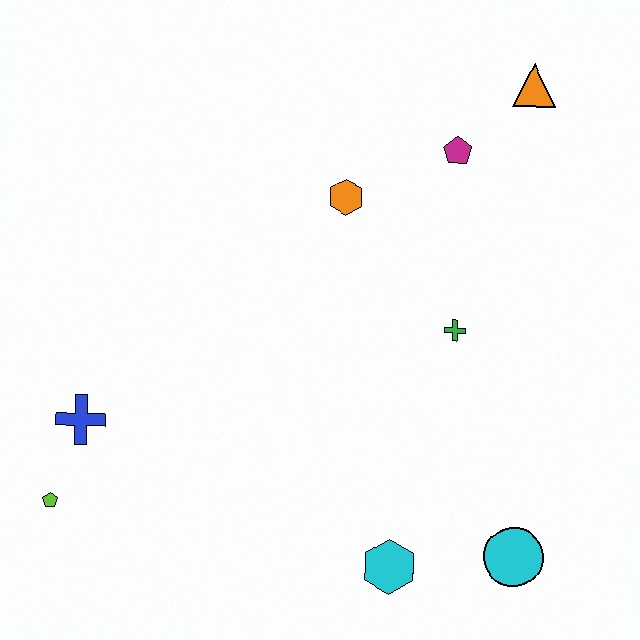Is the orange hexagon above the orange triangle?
No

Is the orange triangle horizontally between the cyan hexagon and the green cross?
No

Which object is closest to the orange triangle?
The magenta pentagon is closest to the orange triangle.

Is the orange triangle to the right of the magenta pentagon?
Yes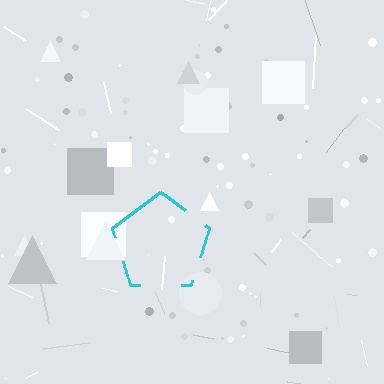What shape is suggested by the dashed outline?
The dashed outline suggests a pentagon.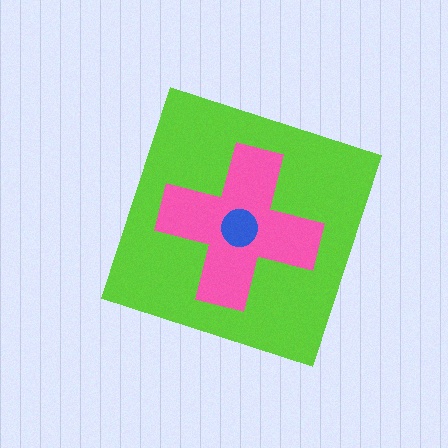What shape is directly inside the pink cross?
The blue circle.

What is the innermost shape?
The blue circle.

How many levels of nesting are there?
3.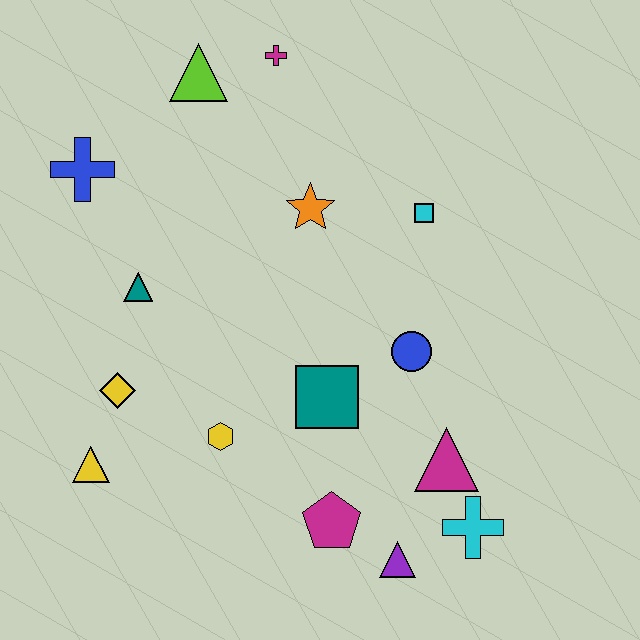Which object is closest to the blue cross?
The teal triangle is closest to the blue cross.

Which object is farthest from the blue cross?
The cyan cross is farthest from the blue cross.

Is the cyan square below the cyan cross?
No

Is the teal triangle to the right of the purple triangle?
No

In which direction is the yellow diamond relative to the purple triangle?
The yellow diamond is to the left of the purple triangle.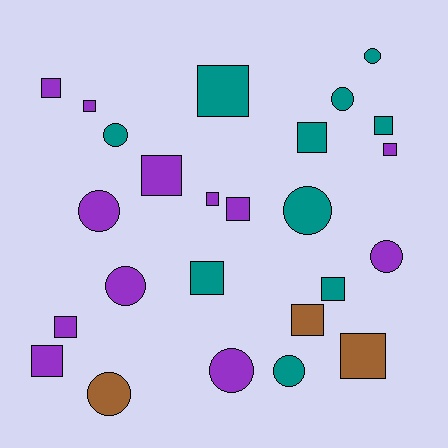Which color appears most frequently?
Purple, with 12 objects.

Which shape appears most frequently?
Square, with 15 objects.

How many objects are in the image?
There are 25 objects.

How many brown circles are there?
There is 1 brown circle.